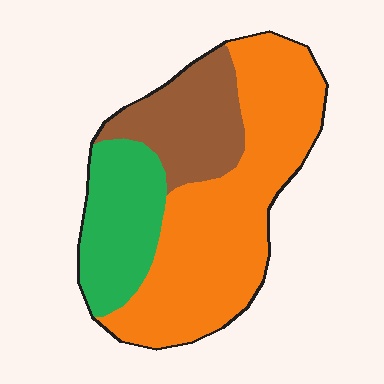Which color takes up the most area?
Orange, at roughly 55%.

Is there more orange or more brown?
Orange.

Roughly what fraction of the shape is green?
Green covers 23% of the shape.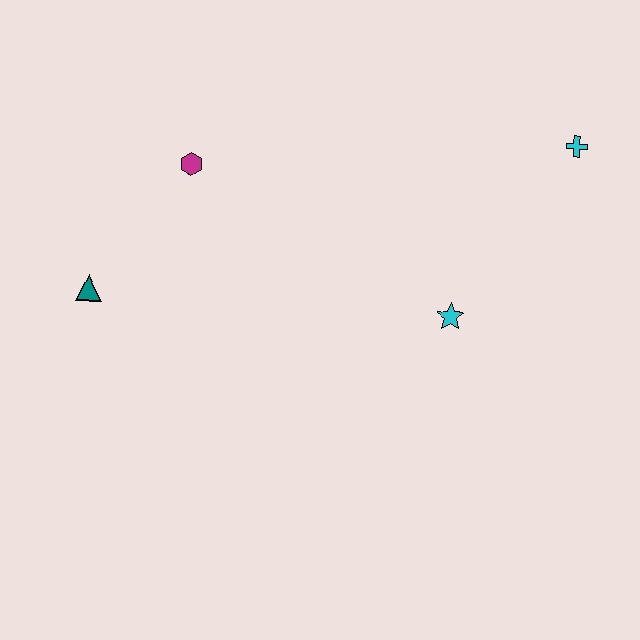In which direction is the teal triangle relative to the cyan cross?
The teal triangle is to the left of the cyan cross.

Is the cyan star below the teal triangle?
Yes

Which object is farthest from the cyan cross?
The teal triangle is farthest from the cyan cross.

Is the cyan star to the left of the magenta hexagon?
No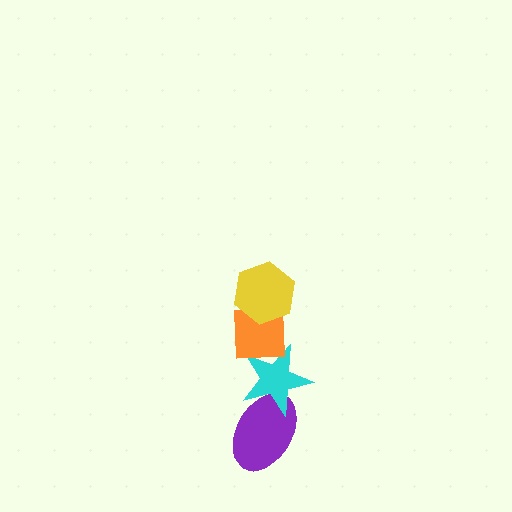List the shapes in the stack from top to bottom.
From top to bottom: the yellow hexagon, the orange square, the cyan star, the purple ellipse.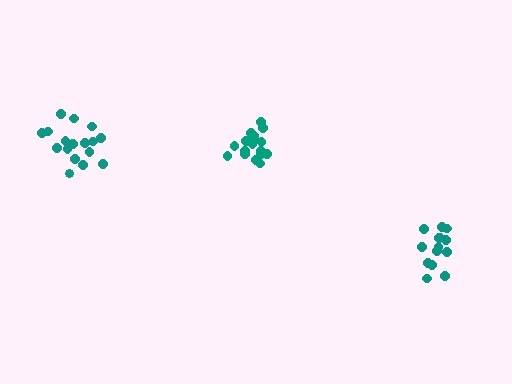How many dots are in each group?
Group 1: 14 dots, Group 2: 18 dots, Group 3: 19 dots (51 total).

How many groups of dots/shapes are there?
There are 3 groups.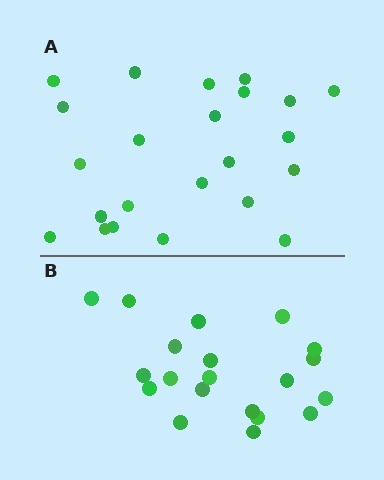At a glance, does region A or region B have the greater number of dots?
Region A (the top region) has more dots.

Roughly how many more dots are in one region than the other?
Region A has just a few more — roughly 2 or 3 more dots than region B.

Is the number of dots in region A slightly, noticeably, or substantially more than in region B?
Region A has only slightly more — the two regions are fairly close. The ratio is roughly 1.1 to 1.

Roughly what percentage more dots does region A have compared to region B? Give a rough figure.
About 15% more.